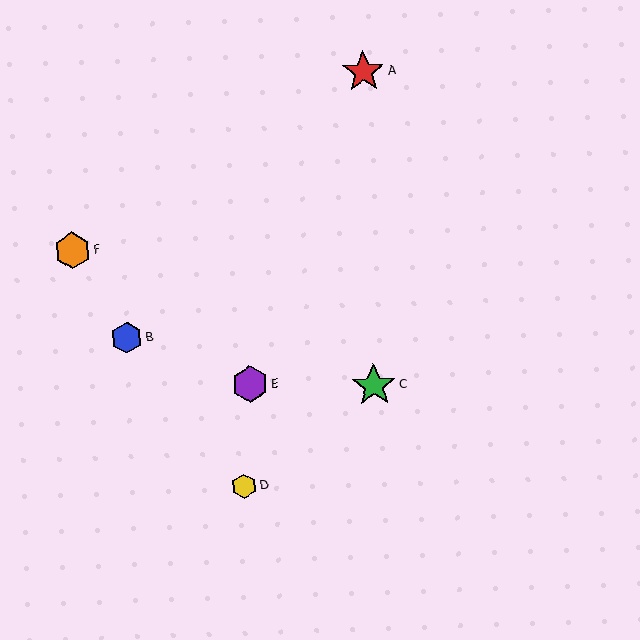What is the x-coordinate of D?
Object D is at x≈244.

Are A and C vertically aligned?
Yes, both are at x≈363.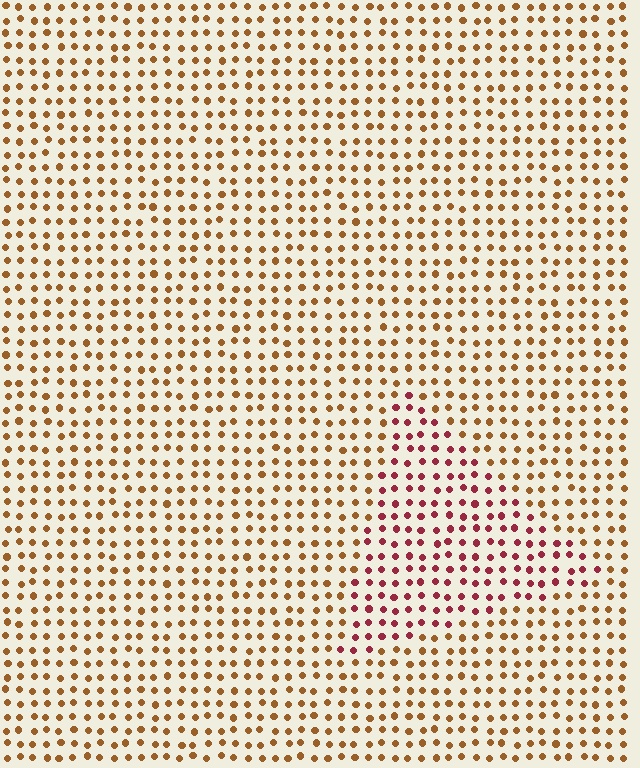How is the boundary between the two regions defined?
The boundary is defined purely by a slight shift in hue (about 44 degrees). Spacing, size, and orientation are identical on both sides.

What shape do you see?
I see a triangle.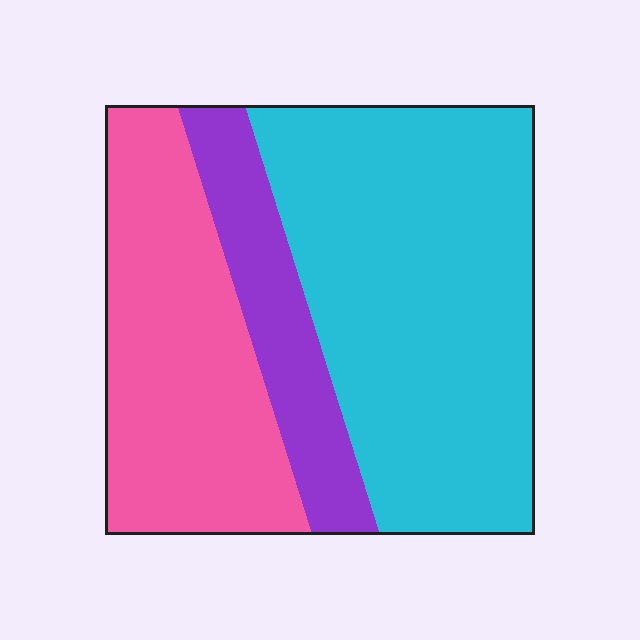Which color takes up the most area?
Cyan, at roughly 50%.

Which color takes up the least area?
Purple, at roughly 15%.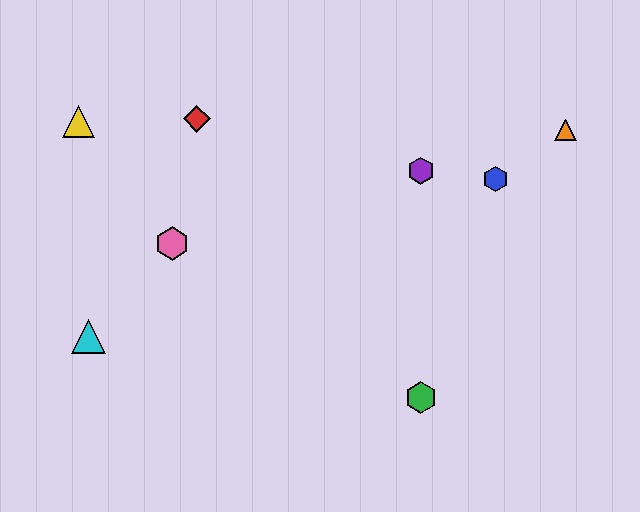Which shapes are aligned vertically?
The green hexagon, the purple hexagon are aligned vertically.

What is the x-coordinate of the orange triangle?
The orange triangle is at x≈565.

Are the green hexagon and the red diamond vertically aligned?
No, the green hexagon is at x≈421 and the red diamond is at x≈197.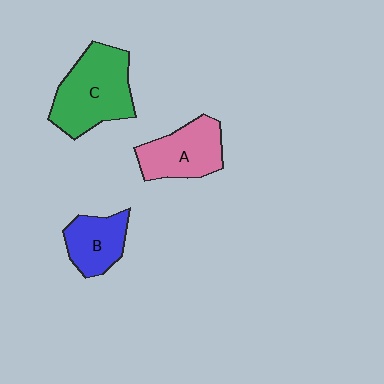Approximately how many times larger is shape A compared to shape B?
Approximately 1.3 times.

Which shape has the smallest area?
Shape B (blue).